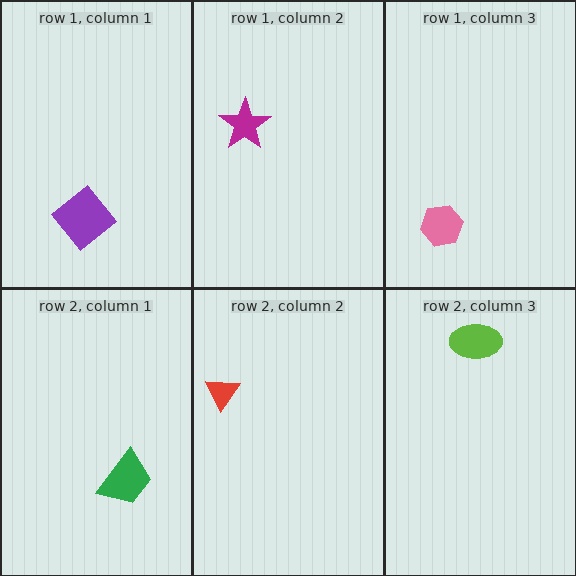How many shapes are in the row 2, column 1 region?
1.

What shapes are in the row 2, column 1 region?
The green trapezoid.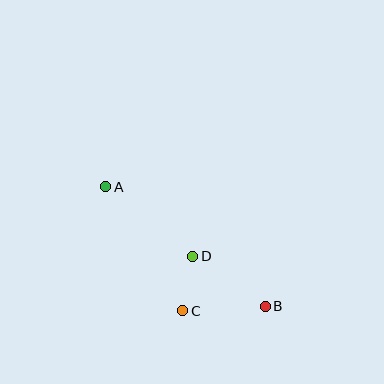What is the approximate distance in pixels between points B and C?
The distance between B and C is approximately 83 pixels.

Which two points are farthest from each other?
Points A and B are farthest from each other.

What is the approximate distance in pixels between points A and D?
The distance between A and D is approximately 111 pixels.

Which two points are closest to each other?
Points C and D are closest to each other.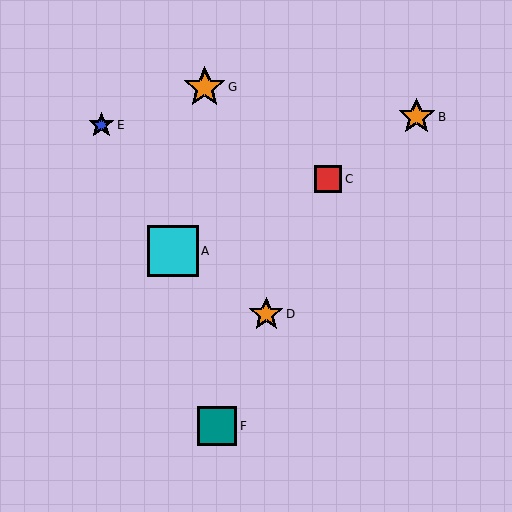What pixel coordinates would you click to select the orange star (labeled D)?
Click at (266, 314) to select the orange star D.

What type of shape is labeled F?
Shape F is a teal square.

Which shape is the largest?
The cyan square (labeled A) is the largest.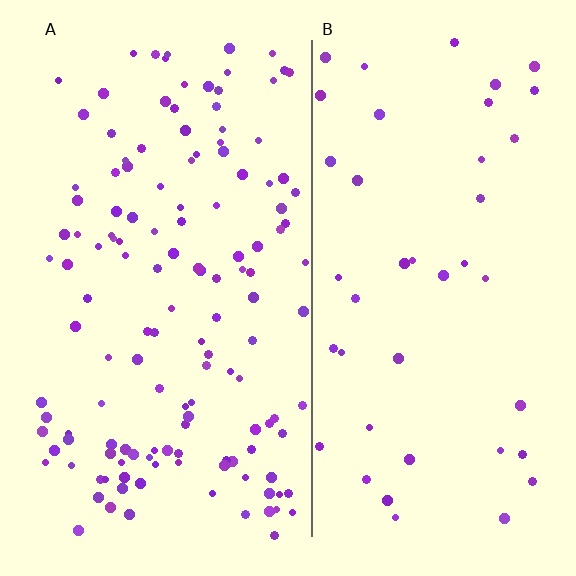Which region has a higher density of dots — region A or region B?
A (the left).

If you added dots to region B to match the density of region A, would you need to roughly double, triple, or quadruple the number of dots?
Approximately triple.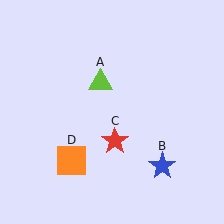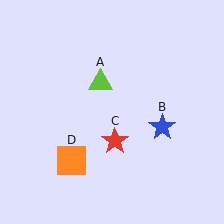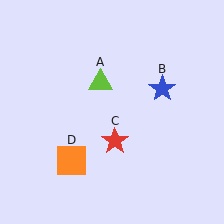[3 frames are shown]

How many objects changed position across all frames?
1 object changed position: blue star (object B).